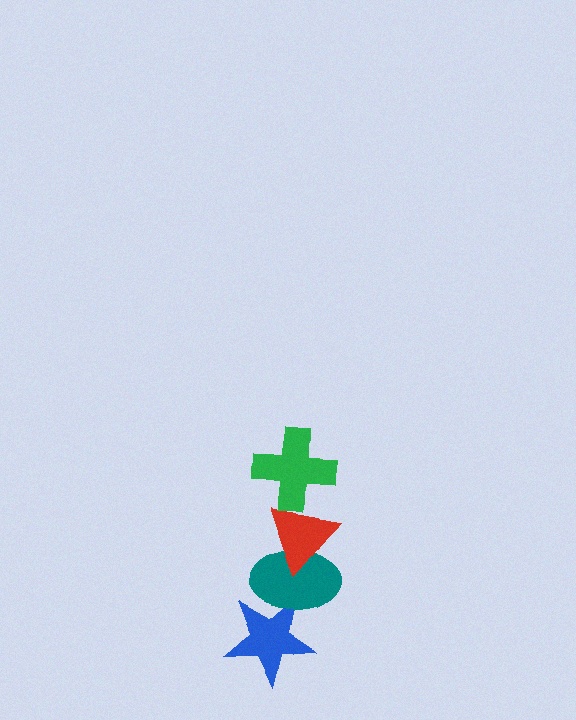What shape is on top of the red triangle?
The green cross is on top of the red triangle.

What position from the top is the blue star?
The blue star is 4th from the top.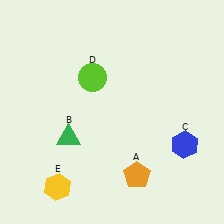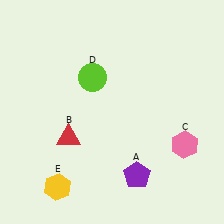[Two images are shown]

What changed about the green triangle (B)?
In Image 1, B is green. In Image 2, it changed to red.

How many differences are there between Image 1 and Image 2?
There are 3 differences between the two images.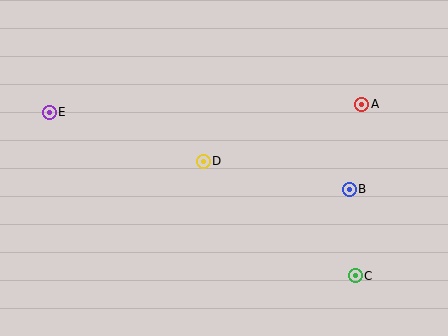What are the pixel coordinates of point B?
Point B is at (349, 189).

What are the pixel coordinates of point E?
Point E is at (49, 112).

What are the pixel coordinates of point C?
Point C is at (355, 276).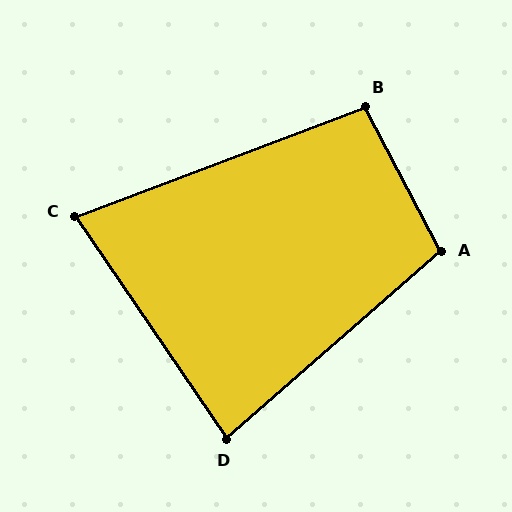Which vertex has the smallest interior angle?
C, at approximately 77 degrees.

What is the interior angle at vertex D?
Approximately 83 degrees (acute).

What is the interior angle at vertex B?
Approximately 97 degrees (obtuse).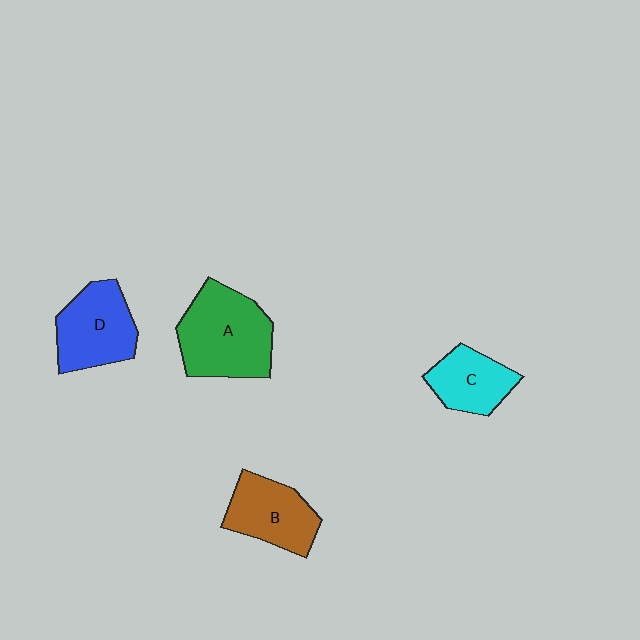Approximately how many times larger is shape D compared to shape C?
Approximately 1.3 times.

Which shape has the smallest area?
Shape C (cyan).